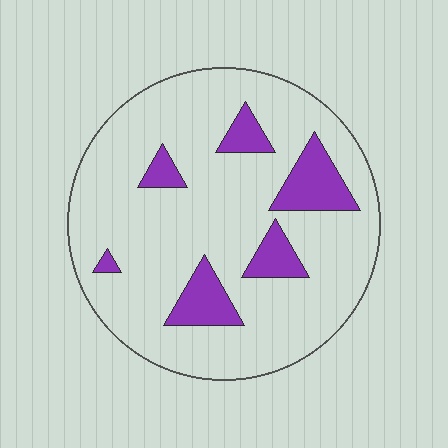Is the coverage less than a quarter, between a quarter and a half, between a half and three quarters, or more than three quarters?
Less than a quarter.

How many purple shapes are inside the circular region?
6.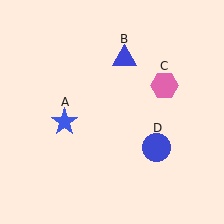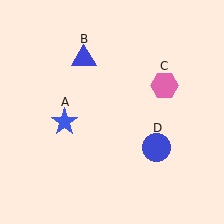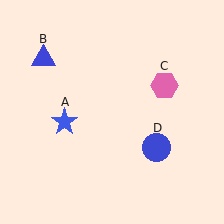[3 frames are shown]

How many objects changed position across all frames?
1 object changed position: blue triangle (object B).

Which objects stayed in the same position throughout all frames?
Blue star (object A) and pink hexagon (object C) and blue circle (object D) remained stationary.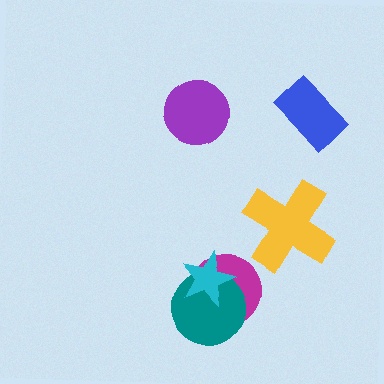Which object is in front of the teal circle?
The cyan star is in front of the teal circle.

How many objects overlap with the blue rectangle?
0 objects overlap with the blue rectangle.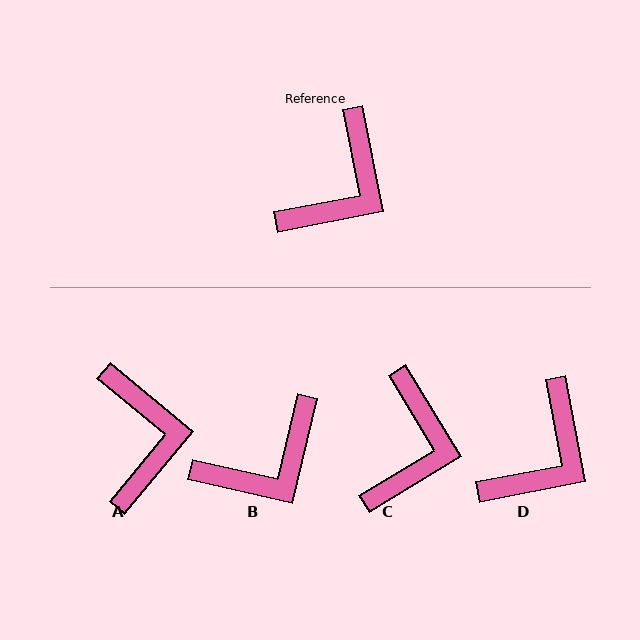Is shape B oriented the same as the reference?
No, it is off by about 24 degrees.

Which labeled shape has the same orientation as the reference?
D.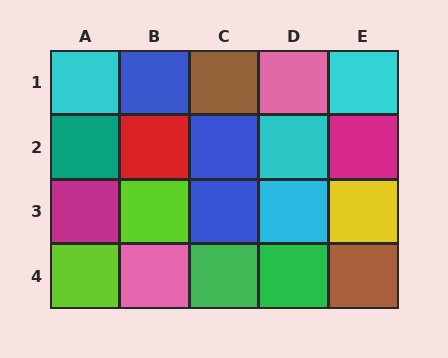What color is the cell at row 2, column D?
Cyan.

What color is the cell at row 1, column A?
Cyan.